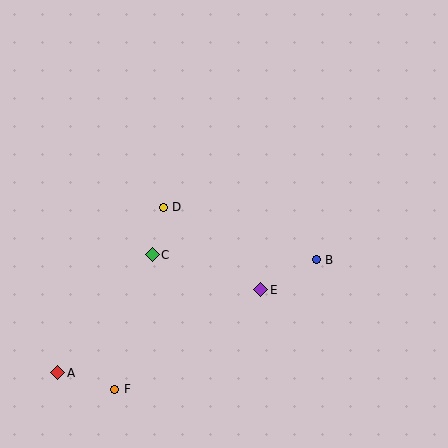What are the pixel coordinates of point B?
Point B is at (316, 260).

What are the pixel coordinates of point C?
Point C is at (152, 255).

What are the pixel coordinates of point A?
Point A is at (58, 373).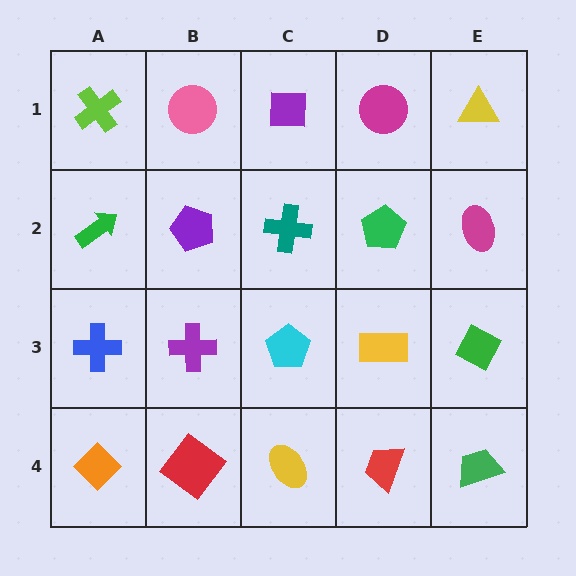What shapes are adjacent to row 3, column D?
A green pentagon (row 2, column D), a red trapezoid (row 4, column D), a cyan pentagon (row 3, column C), a green diamond (row 3, column E).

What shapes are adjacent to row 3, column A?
A green arrow (row 2, column A), an orange diamond (row 4, column A), a purple cross (row 3, column B).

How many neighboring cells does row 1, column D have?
3.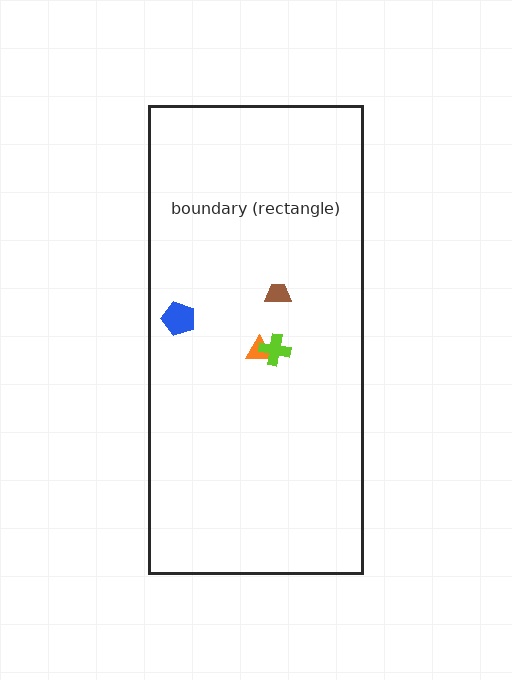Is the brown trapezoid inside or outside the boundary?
Inside.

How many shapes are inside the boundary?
4 inside, 0 outside.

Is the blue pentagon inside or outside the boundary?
Inside.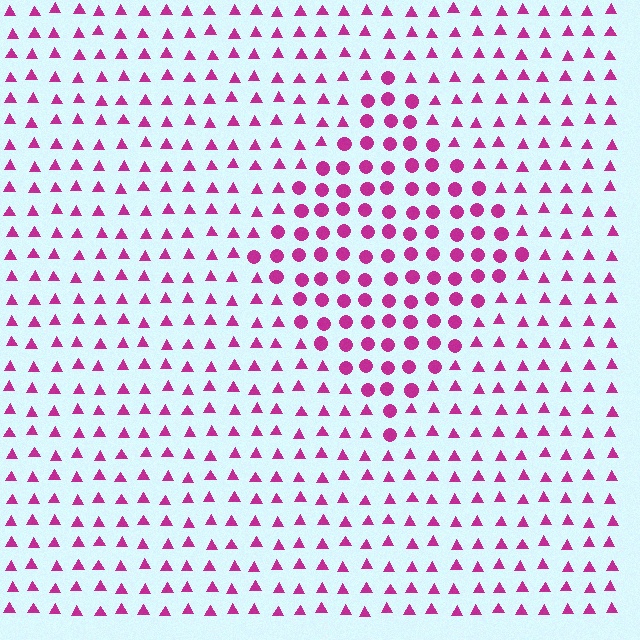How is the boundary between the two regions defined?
The boundary is defined by a change in element shape: circles inside vs. triangles outside. All elements share the same color and spacing.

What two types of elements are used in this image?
The image uses circles inside the diamond region and triangles outside it.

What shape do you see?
I see a diamond.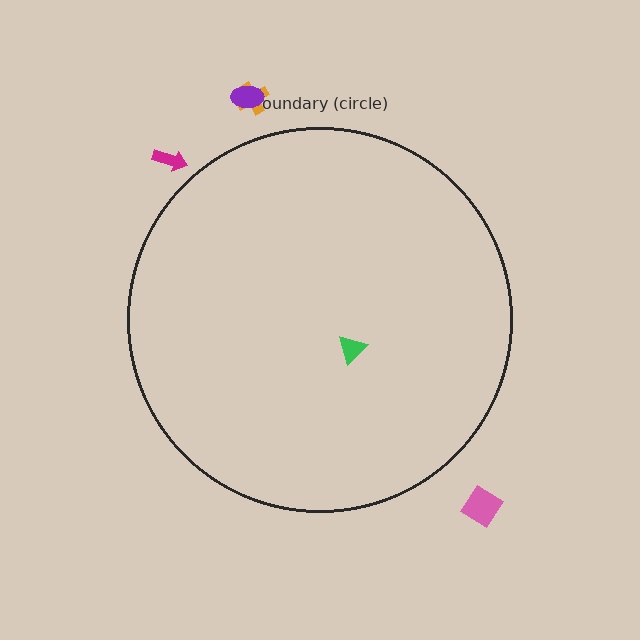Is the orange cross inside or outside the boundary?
Outside.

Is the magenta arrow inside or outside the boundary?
Outside.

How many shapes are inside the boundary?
1 inside, 4 outside.